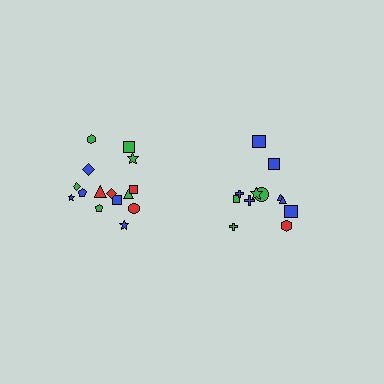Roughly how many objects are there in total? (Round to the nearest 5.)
Roughly 25 objects in total.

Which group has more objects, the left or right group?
The left group.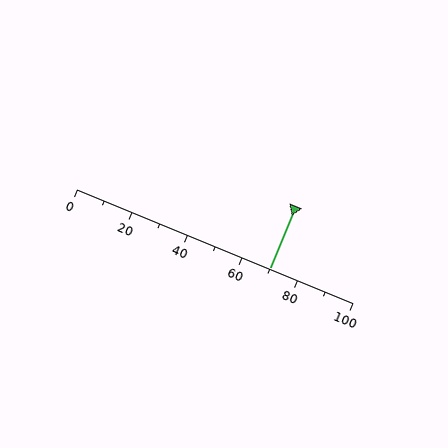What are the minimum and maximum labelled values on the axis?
The axis runs from 0 to 100.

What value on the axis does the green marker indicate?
The marker indicates approximately 70.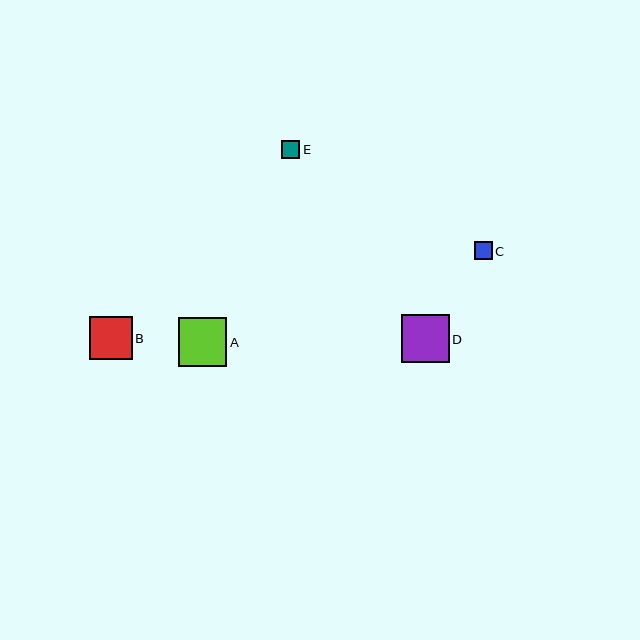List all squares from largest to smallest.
From largest to smallest: A, D, B, E, C.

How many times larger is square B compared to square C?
Square B is approximately 2.4 times the size of square C.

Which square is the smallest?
Square C is the smallest with a size of approximately 18 pixels.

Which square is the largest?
Square A is the largest with a size of approximately 48 pixels.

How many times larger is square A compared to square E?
Square A is approximately 2.6 times the size of square E.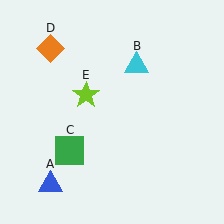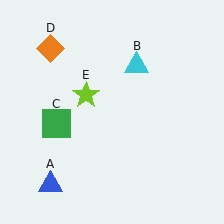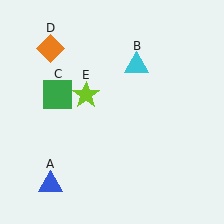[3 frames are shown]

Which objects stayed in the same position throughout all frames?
Blue triangle (object A) and cyan triangle (object B) and orange diamond (object D) and lime star (object E) remained stationary.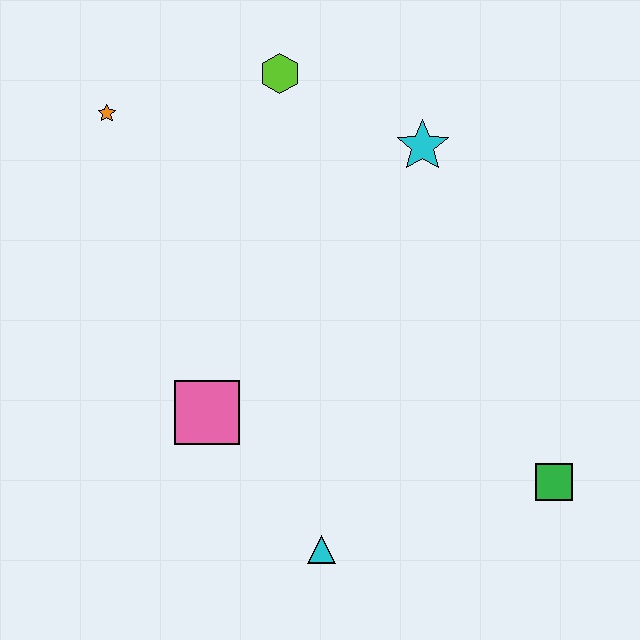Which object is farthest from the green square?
The orange star is farthest from the green square.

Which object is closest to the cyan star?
The lime hexagon is closest to the cyan star.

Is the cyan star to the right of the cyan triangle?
Yes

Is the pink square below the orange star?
Yes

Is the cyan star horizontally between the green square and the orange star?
Yes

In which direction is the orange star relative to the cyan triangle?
The orange star is above the cyan triangle.